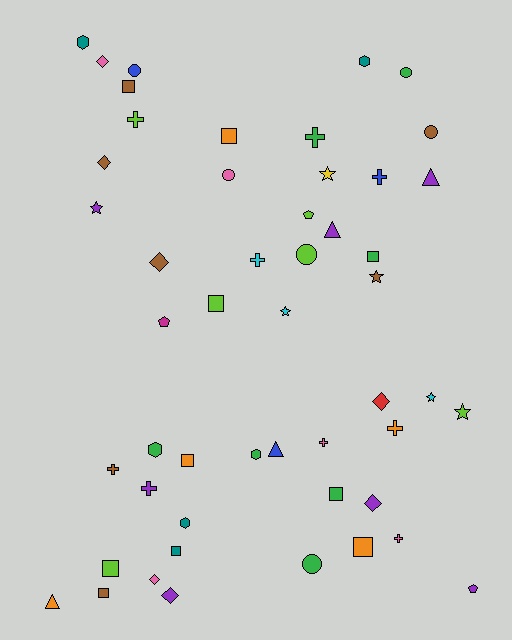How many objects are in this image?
There are 50 objects.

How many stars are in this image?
There are 6 stars.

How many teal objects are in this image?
There are 4 teal objects.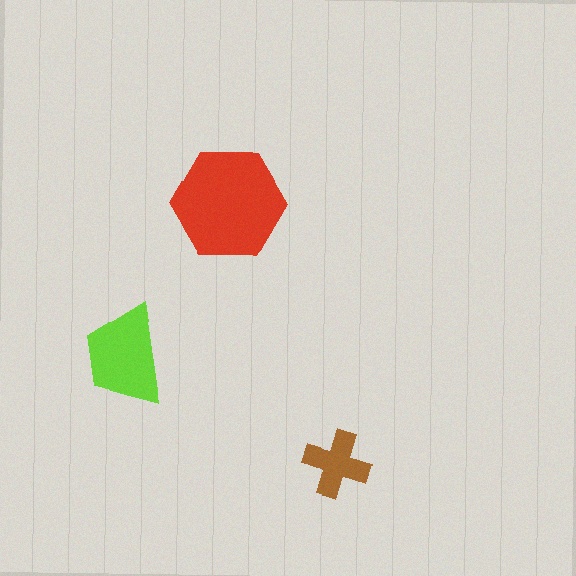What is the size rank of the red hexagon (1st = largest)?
1st.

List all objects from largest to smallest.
The red hexagon, the lime trapezoid, the brown cross.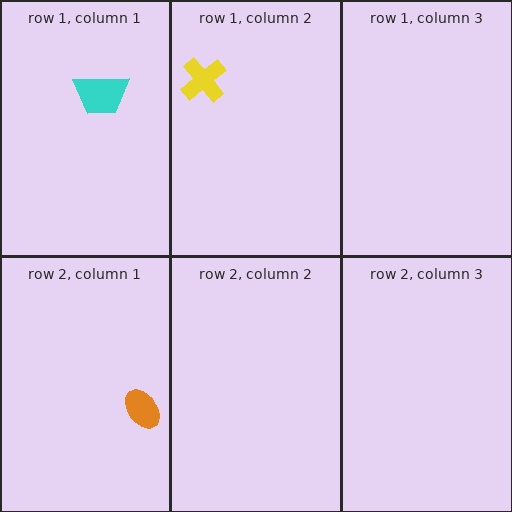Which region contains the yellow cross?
The row 1, column 2 region.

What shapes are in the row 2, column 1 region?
The orange ellipse.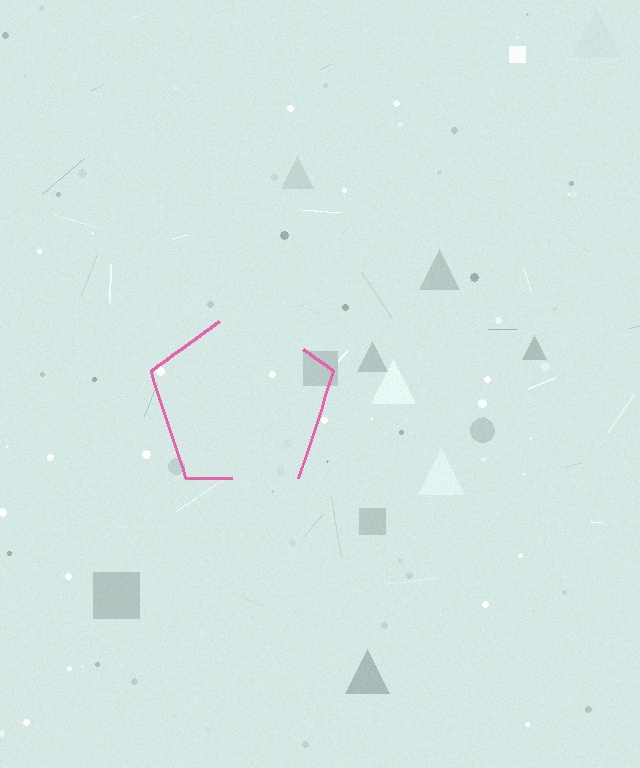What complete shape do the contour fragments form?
The contour fragments form a pentagon.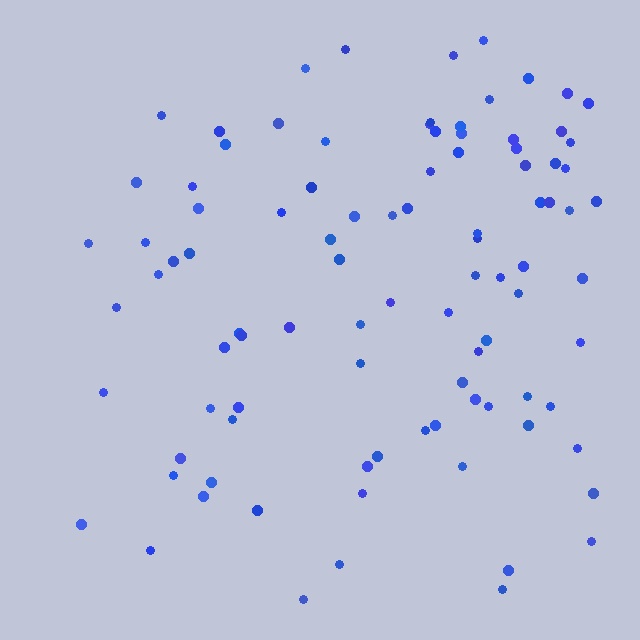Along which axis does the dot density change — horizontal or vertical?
Horizontal.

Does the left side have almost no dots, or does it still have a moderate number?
Still a moderate number, just noticeably fewer than the right.